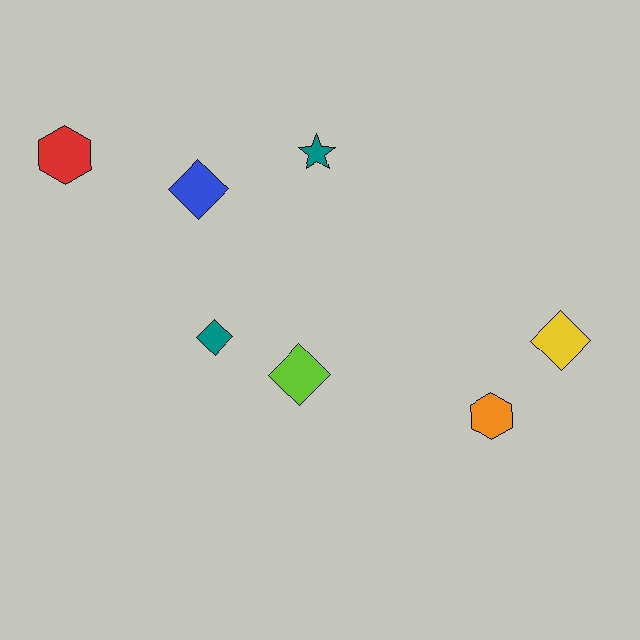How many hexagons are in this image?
There are 2 hexagons.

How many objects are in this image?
There are 7 objects.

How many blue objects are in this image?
There is 1 blue object.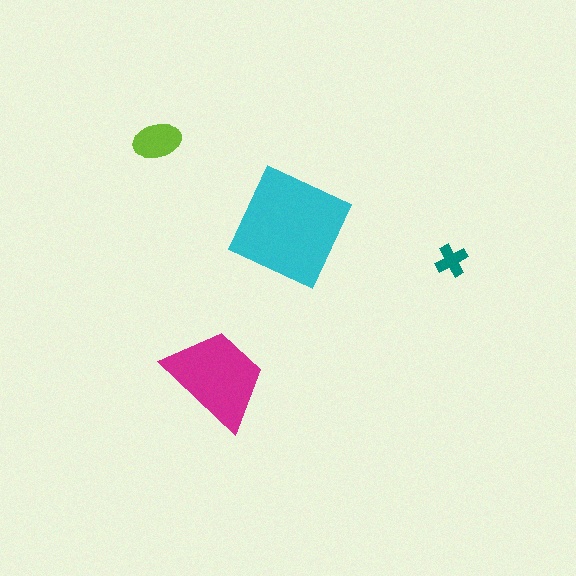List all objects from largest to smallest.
The cyan square, the magenta trapezoid, the lime ellipse, the teal cross.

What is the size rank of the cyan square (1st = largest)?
1st.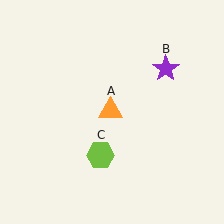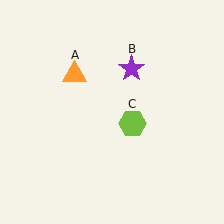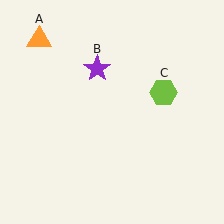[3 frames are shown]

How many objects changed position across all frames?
3 objects changed position: orange triangle (object A), purple star (object B), lime hexagon (object C).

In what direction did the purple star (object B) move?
The purple star (object B) moved left.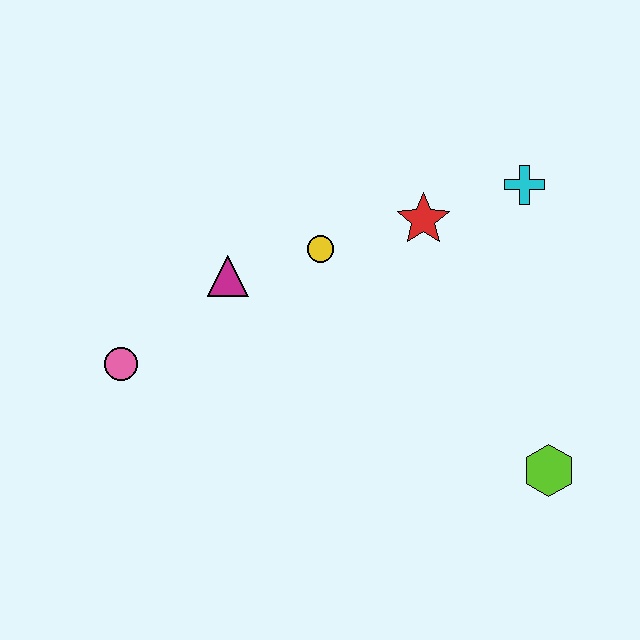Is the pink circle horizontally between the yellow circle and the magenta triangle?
No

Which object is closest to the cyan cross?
The red star is closest to the cyan cross.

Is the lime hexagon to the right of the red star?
Yes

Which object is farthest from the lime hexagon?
The pink circle is farthest from the lime hexagon.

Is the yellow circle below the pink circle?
No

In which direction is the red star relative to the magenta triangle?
The red star is to the right of the magenta triangle.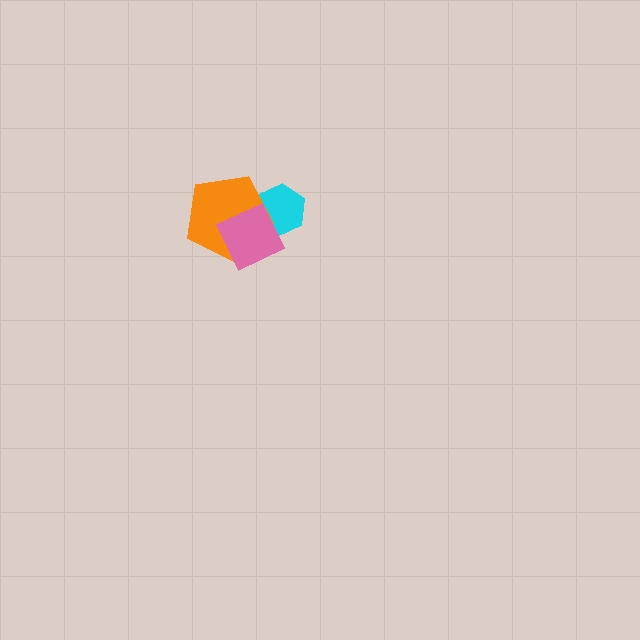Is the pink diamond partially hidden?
No, no other shape covers it.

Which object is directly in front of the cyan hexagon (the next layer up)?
The orange pentagon is directly in front of the cyan hexagon.